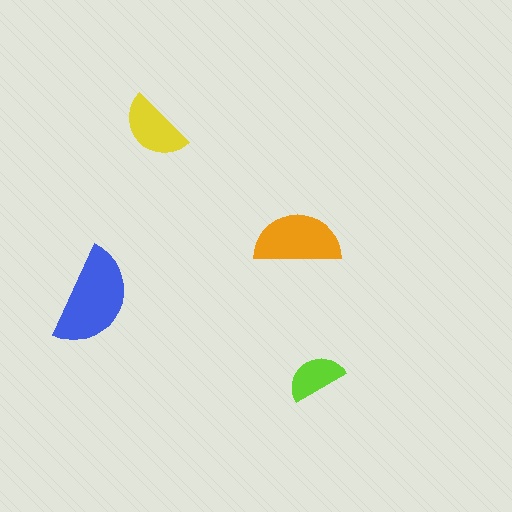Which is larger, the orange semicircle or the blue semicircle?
The blue one.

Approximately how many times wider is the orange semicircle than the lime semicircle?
About 1.5 times wider.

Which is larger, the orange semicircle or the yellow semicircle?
The orange one.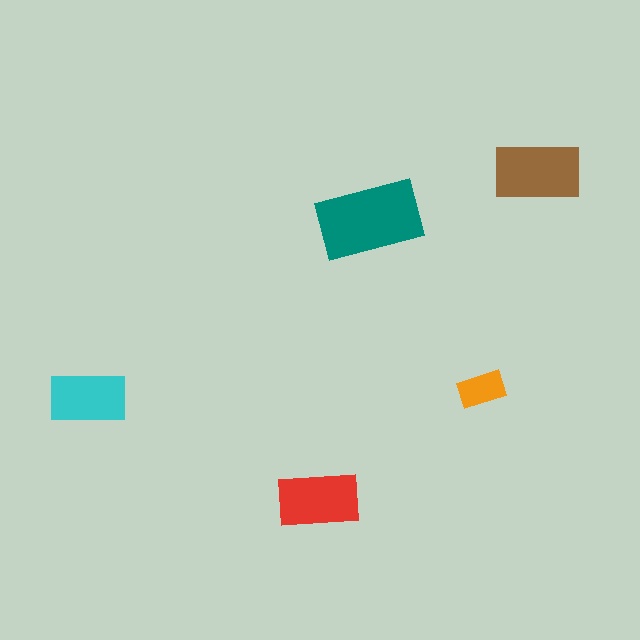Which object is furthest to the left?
The cyan rectangle is leftmost.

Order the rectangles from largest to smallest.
the teal one, the brown one, the red one, the cyan one, the orange one.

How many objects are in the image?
There are 5 objects in the image.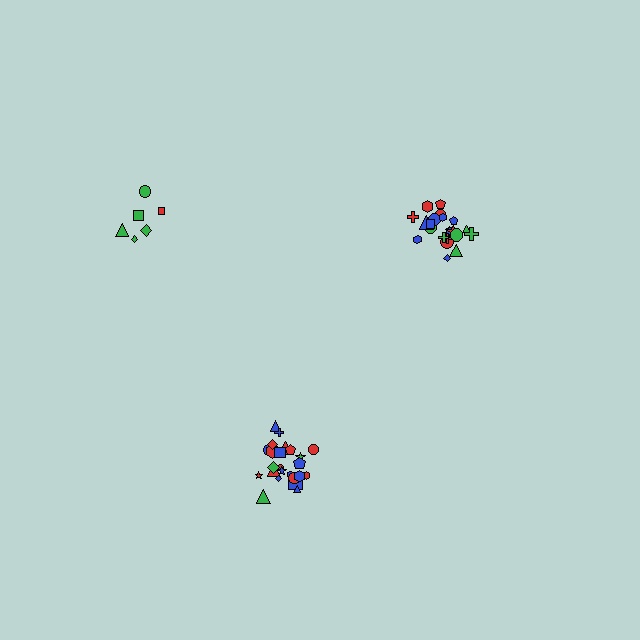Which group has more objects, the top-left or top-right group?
The top-right group.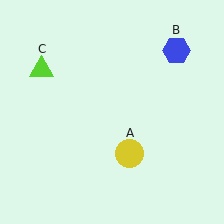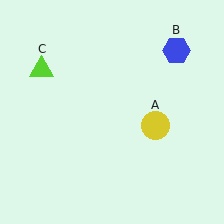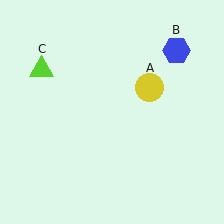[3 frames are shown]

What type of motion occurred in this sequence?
The yellow circle (object A) rotated counterclockwise around the center of the scene.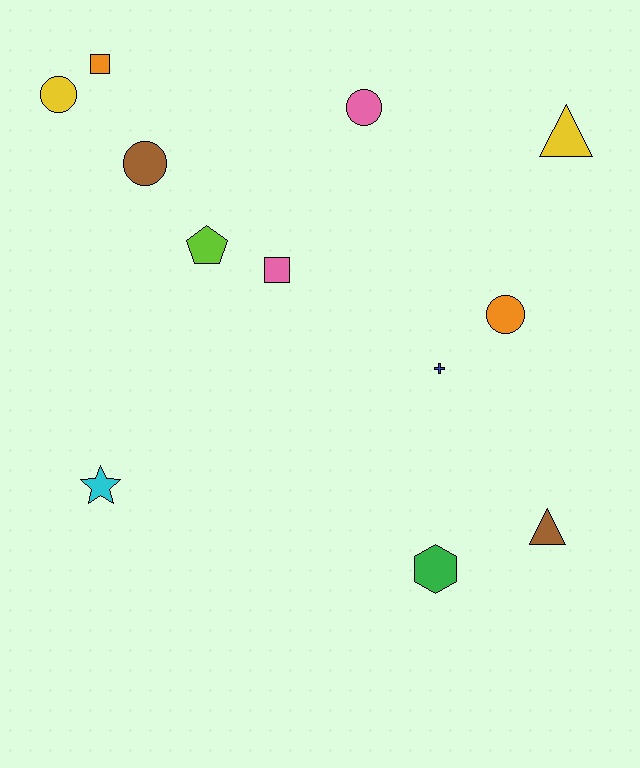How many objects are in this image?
There are 12 objects.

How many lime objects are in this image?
There is 1 lime object.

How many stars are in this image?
There is 1 star.